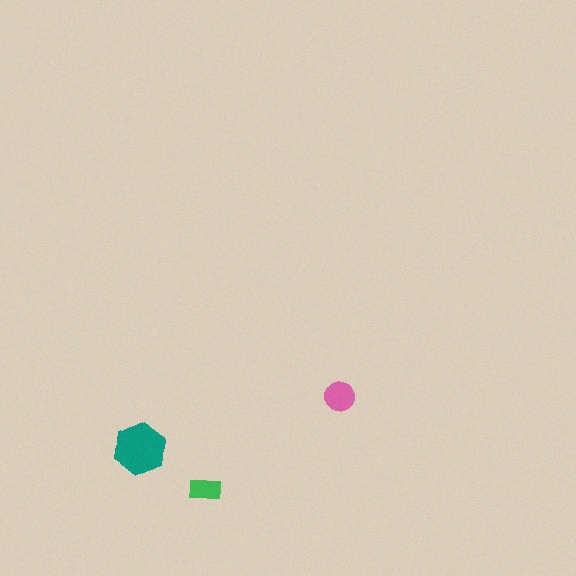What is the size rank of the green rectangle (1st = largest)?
3rd.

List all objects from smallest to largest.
The green rectangle, the pink circle, the teal hexagon.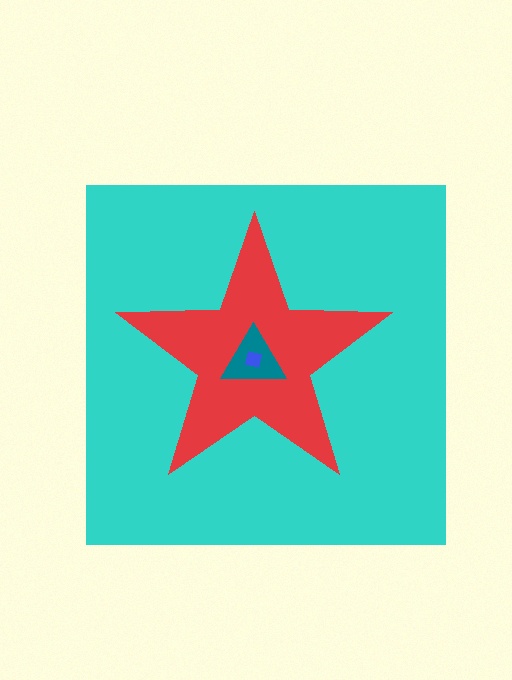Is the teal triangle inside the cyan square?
Yes.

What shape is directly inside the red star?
The teal triangle.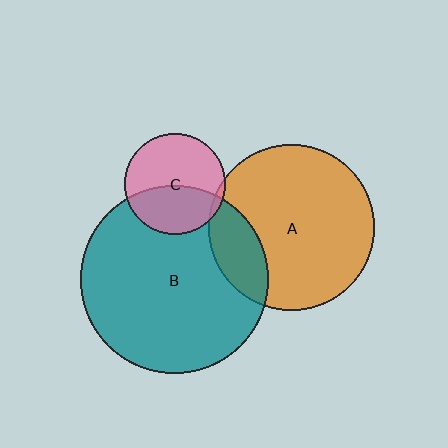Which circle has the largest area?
Circle B (teal).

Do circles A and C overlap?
Yes.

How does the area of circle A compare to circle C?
Approximately 2.7 times.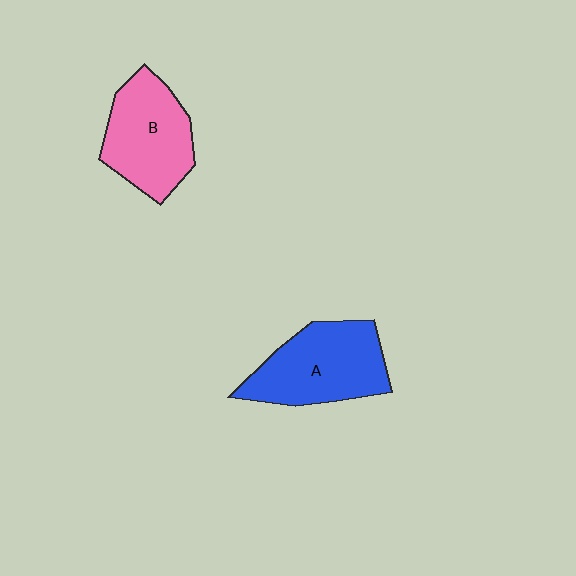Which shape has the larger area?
Shape A (blue).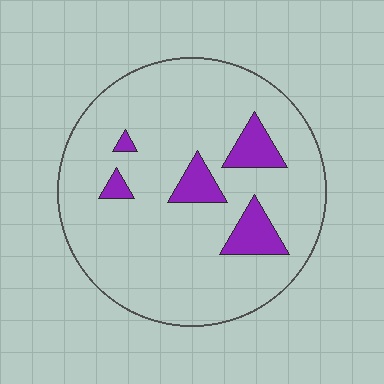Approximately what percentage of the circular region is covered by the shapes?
Approximately 10%.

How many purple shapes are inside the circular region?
5.